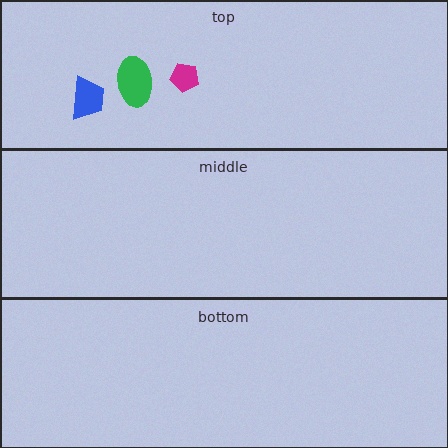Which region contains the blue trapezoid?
The top region.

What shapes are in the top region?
The magenta pentagon, the blue trapezoid, the green ellipse.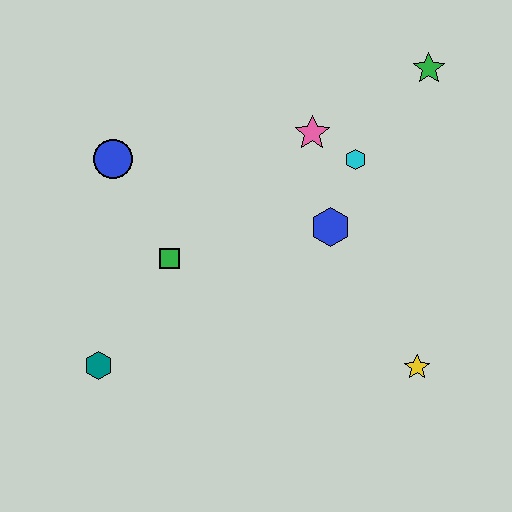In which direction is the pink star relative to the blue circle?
The pink star is to the right of the blue circle.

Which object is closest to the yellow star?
The blue hexagon is closest to the yellow star.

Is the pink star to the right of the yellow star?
No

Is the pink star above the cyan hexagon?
Yes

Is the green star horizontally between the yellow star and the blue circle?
No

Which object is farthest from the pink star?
The teal hexagon is farthest from the pink star.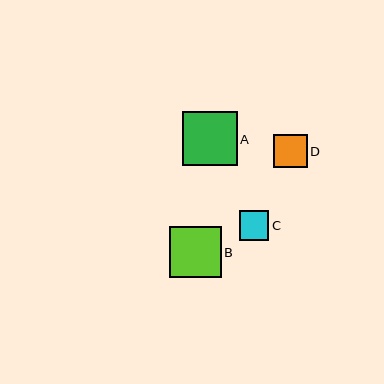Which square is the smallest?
Square C is the smallest with a size of approximately 30 pixels.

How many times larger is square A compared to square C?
Square A is approximately 1.8 times the size of square C.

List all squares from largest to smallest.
From largest to smallest: A, B, D, C.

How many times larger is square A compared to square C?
Square A is approximately 1.8 times the size of square C.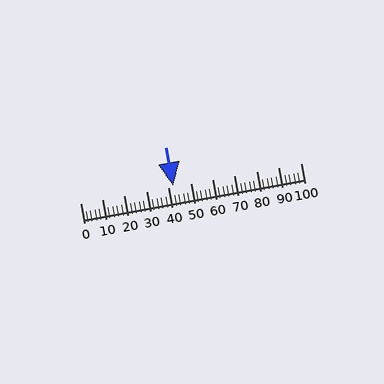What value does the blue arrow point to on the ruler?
The blue arrow points to approximately 42.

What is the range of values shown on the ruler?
The ruler shows values from 0 to 100.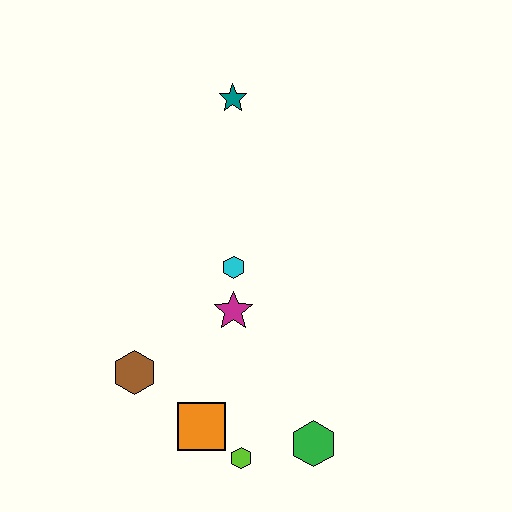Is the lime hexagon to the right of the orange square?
Yes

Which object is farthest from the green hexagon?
The teal star is farthest from the green hexagon.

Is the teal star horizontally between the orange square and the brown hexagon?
No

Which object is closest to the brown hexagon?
The orange square is closest to the brown hexagon.